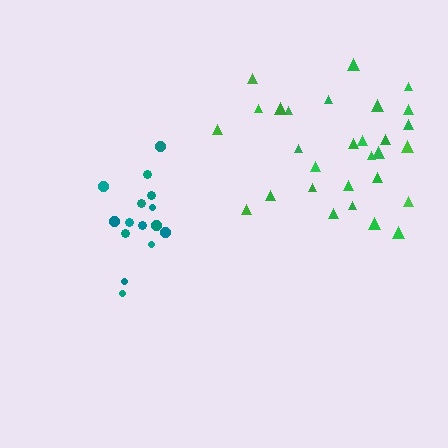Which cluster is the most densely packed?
Teal.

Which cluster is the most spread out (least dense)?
Green.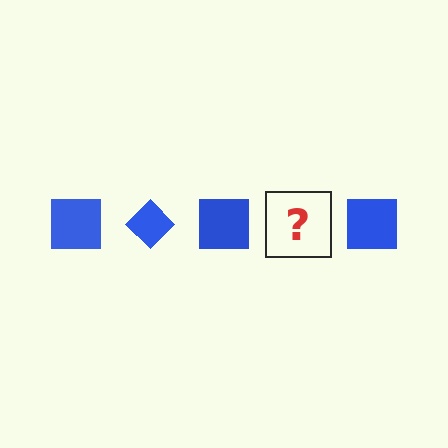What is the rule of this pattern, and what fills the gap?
The rule is that the pattern cycles through square, diamond shapes in blue. The gap should be filled with a blue diamond.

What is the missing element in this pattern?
The missing element is a blue diamond.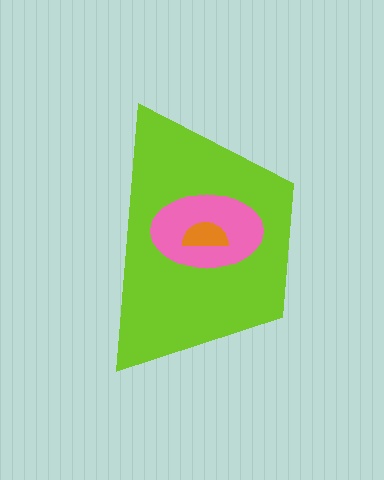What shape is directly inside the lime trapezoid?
The pink ellipse.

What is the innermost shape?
The orange semicircle.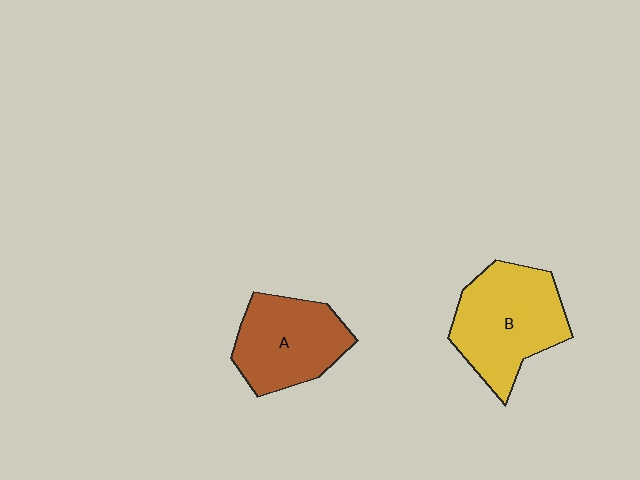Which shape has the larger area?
Shape B (yellow).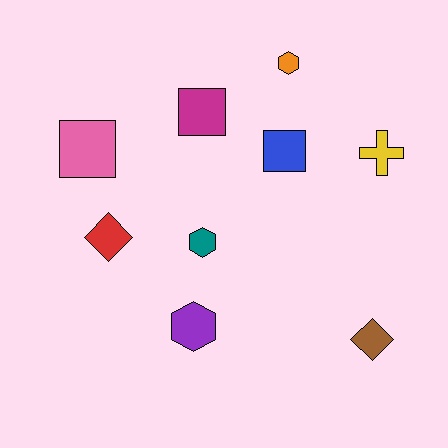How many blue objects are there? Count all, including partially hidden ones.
There is 1 blue object.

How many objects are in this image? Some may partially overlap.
There are 9 objects.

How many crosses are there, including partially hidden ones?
There is 1 cross.